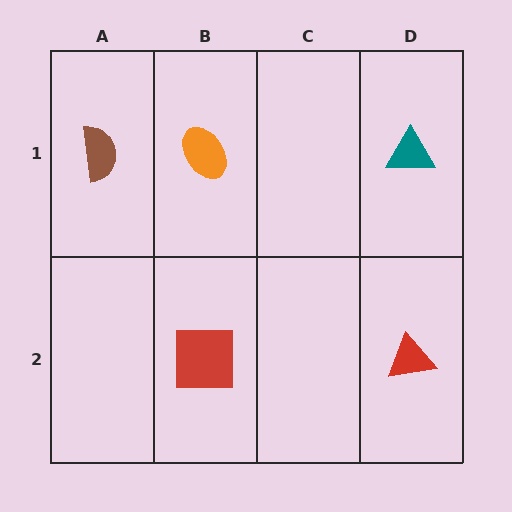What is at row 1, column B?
An orange ellipse.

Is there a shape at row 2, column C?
No, that cell is empty.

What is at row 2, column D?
A red triangle.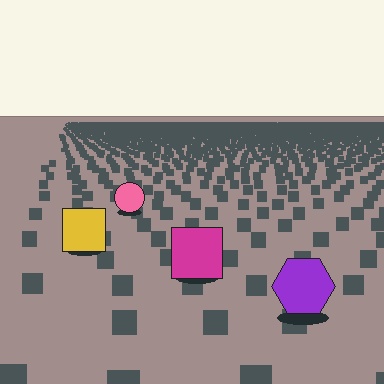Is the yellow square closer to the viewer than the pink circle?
Yes. The yellow square is closer — you can tell from the texture gradient: the ground texture is coarser near it.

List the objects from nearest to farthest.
From nearest to farthest: the purple hexagon, the magenta square, the yellow square, the pink circle.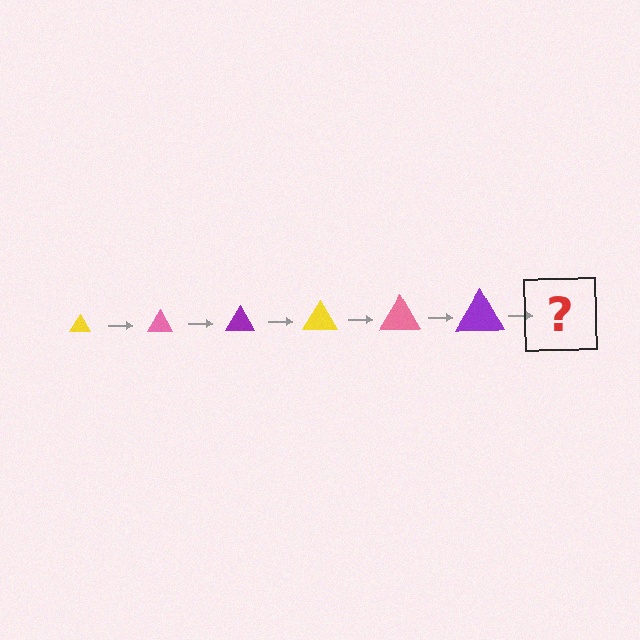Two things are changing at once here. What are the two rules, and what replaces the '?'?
The two rules are that the triangle grows larger each step and the color cycles through yellow, pink, and purple. The '?' should be a yellow triangle, larger than the previous one.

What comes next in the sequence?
The next element should be a yellow triangle, larger than the previous one.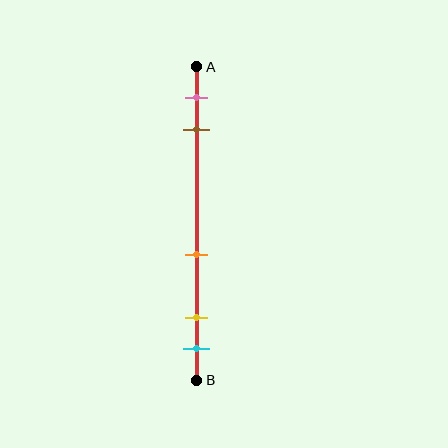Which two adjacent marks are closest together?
The yellow and cyan marks are the closest adjacent pair.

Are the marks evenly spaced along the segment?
No, the marks are not evenly spaced.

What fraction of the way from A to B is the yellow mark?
The yellow mark is approximately 80% (0.8) of the way from A to B.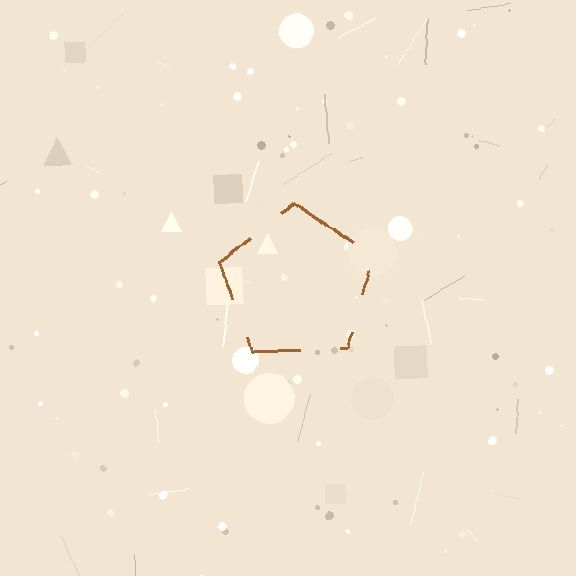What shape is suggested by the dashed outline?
The dashed outline suggests a pentagon.